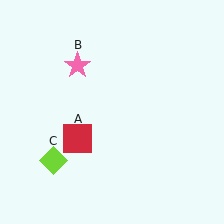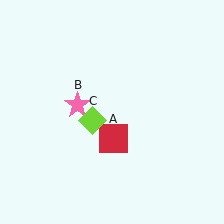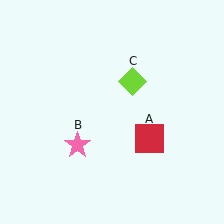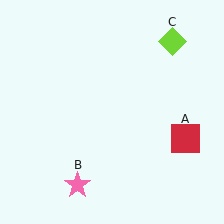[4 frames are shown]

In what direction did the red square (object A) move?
The red square (object A) moved right.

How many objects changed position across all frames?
3 objects changed position: red square (object A), pink star (object B), lime diamond (object C).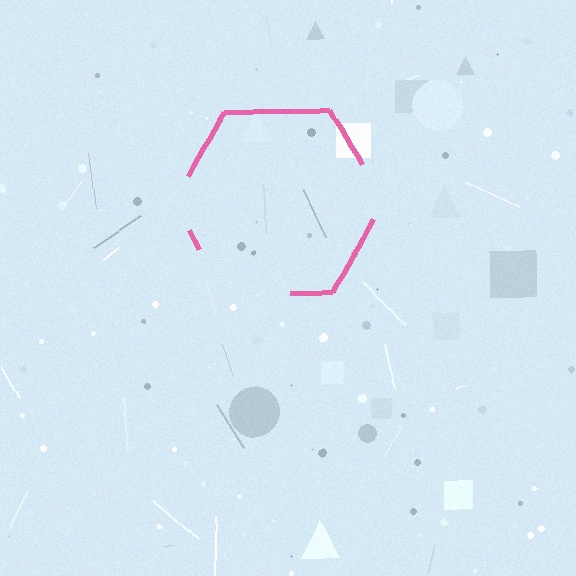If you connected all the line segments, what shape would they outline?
They would outline a hexagon.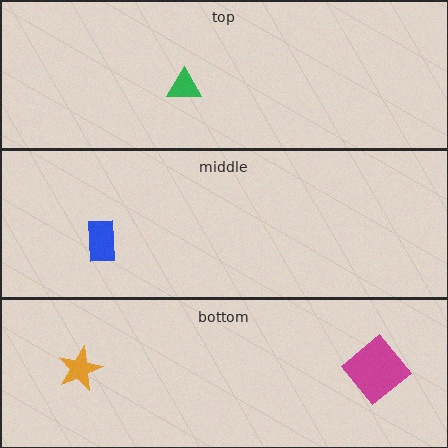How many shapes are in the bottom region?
2.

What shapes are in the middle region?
The blue rectangle.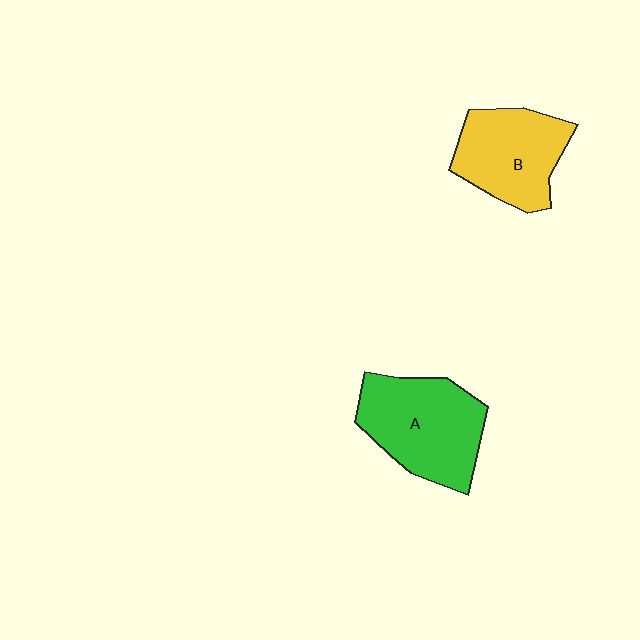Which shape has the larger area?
Shape A (green).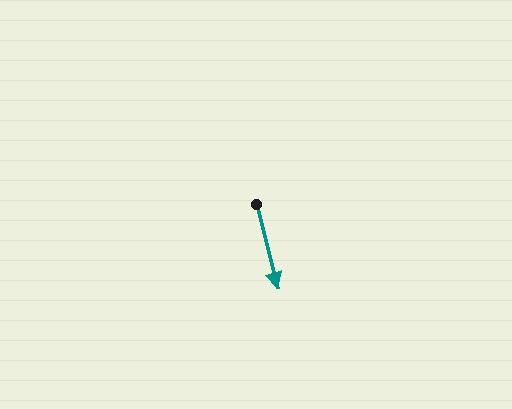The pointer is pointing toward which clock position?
Roughly 6 o'clock.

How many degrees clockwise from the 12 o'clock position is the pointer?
Approximately 166 degrees.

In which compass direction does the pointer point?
South.